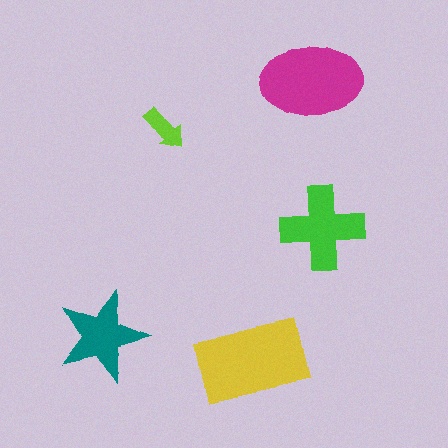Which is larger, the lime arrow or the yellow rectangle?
The yellow rectangle.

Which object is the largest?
The yellow rectangle.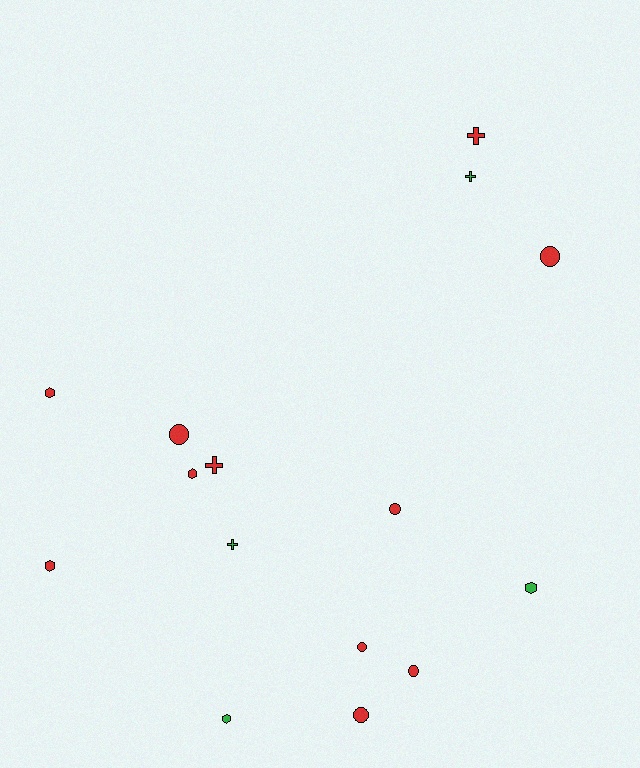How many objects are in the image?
There are 15 objects.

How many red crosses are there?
There are 2 red crosses.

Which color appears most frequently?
Red, with 11 objects.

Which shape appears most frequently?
Circle, with 6 objects.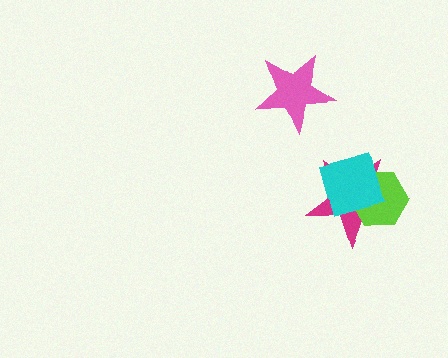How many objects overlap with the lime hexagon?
2 objects overlap with the lime hexagon.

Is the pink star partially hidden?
No, no other shape covers it.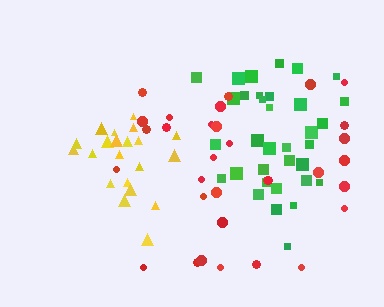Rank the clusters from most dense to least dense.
yellow, green, red.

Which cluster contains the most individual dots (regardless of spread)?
Green (35).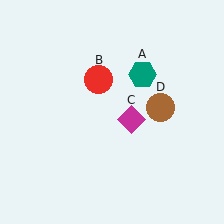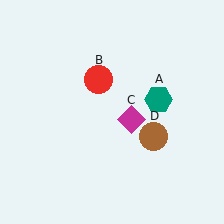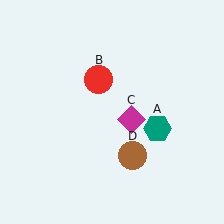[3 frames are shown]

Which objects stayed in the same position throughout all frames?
Red circle (object B) and magenta diamond (object C) remained stationary.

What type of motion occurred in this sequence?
The teal hexagon (object A), brown circle (object D) rotated clockwise around the center of the scene.